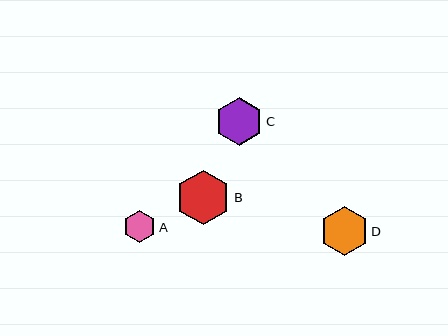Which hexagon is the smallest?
Hexagon A is the smallest with a size of approximately 32 pixels.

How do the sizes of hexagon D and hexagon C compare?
Hexagon D and hexagon C are approximately the same size.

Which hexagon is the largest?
Hexagon B is the largest with a size of approximately 55 pixels.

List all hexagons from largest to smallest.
From largest to smallest: B, D, C, A.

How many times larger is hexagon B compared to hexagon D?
Hexagon B is approximately 1.1 times the size of hexagon D.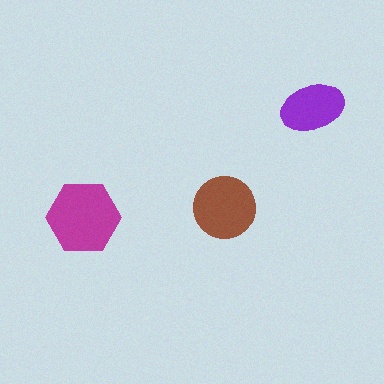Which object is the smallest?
The purple ellipse.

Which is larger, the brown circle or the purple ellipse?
The brown circle.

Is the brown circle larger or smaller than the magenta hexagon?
Smaller.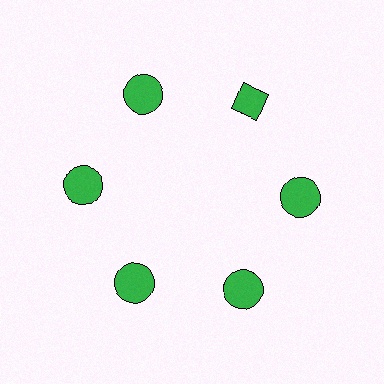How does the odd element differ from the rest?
It has a different shape: diamond instead of circle.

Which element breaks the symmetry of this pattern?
The green diamond at roughly the 1 o'clock position breaks the symmetry. All other shapes are green circles.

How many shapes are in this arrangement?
There are 6 shapes arranged in a ring pattern.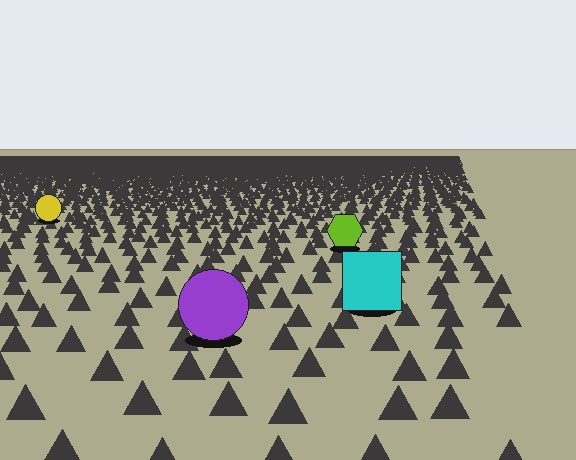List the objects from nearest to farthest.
From nearest to farthest: the purple circle, the cyan square, the lime hexagon, the yellow circle.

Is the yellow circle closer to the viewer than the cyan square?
No. The cyan square is closer — you can tell from the texture gradient: the ground texture is coarser near it.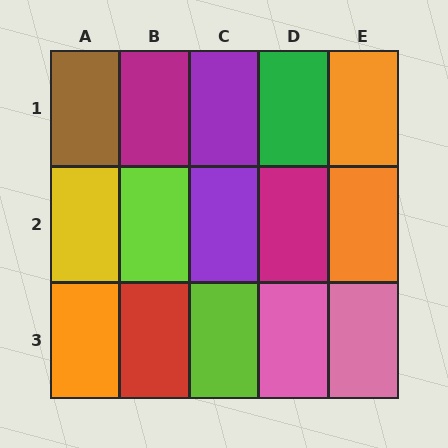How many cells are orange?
3 cells are orange.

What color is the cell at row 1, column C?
Purple.